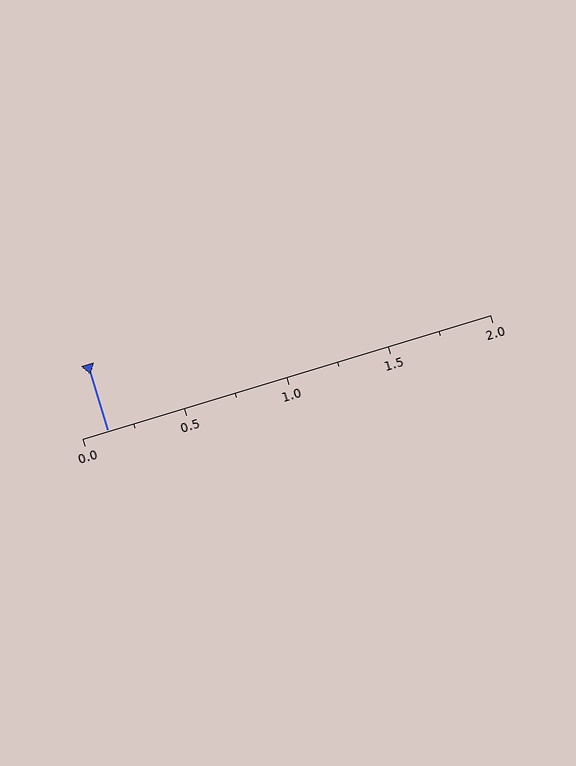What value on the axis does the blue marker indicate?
The marker indicates approximately 0.12.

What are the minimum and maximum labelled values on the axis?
The axis runs from 0.0 to 2.0.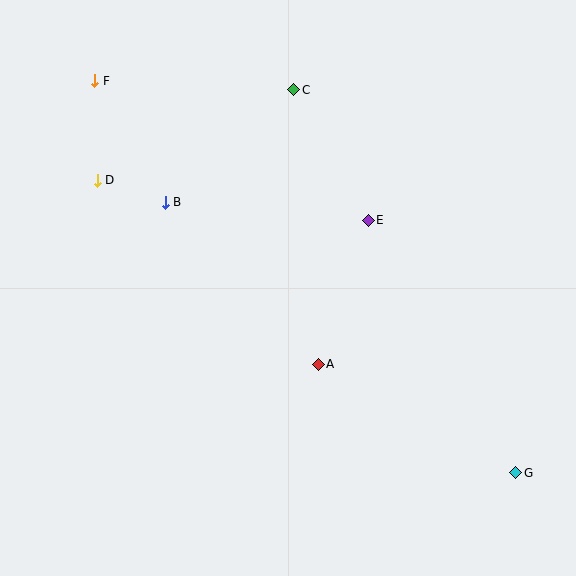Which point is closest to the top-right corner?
Point C is closest to the top-right corner.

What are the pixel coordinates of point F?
Point F is at (95, 81).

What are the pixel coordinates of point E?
Point E is at (368, 220).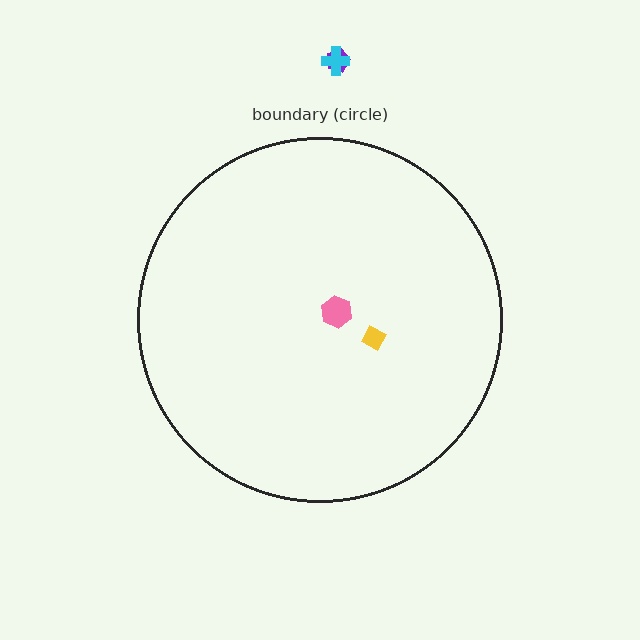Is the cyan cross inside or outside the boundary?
Outside.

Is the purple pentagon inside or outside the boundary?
Outside.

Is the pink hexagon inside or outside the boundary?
Inside.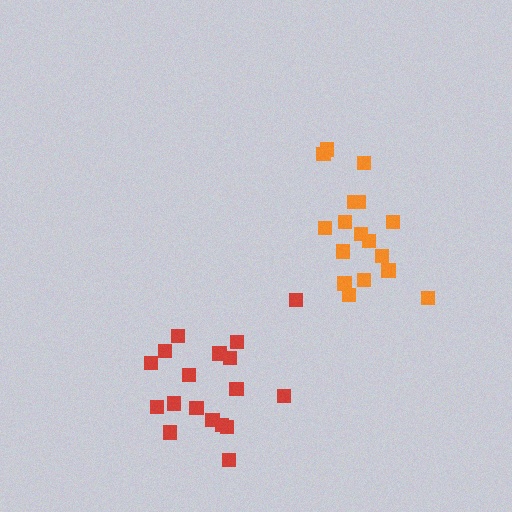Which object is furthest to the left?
The red cluster is leftmost.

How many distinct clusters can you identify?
There are 2 distinct clusters.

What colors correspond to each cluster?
The clusters are colored: orange, red.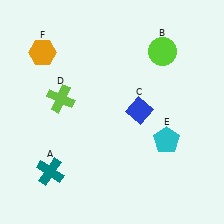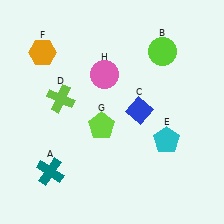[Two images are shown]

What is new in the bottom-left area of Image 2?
A lime pentagon (G) was added in the bottom-left area of Image 2.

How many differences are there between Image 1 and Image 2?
There are 2 differences between the two images.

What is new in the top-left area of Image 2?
A pink circle (H) was added in the top-left area of Image 2.